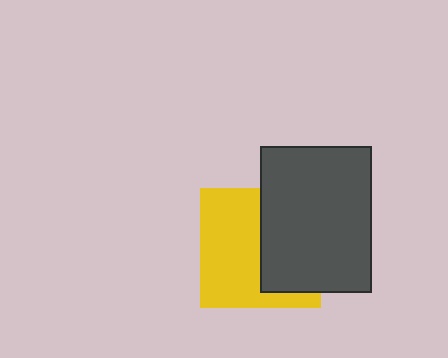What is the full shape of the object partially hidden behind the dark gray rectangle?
The partially hidden object is a yellow square.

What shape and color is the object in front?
The object in front is a dark gray rectangle.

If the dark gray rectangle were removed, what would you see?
You would see the complete yellow square.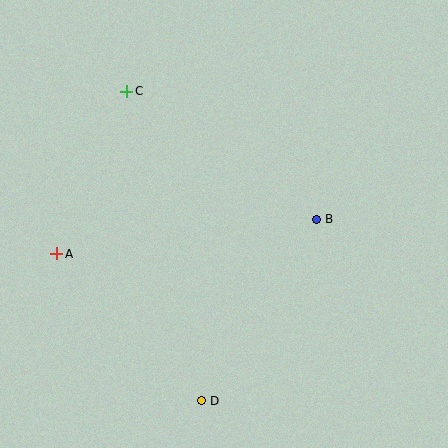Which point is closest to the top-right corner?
Point B is closest to the top-right corner.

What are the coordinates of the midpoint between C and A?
The midpoint between C and A is at (92, 172).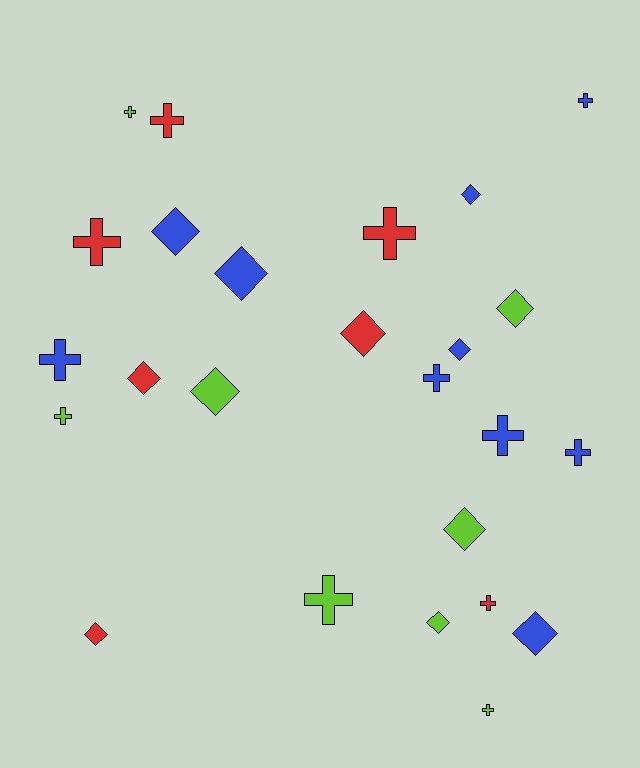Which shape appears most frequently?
Cross, with 13 objects.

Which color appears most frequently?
Blue, with 10 objects.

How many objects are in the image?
There are 25 objects.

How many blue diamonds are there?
There are 5 blue diamonds.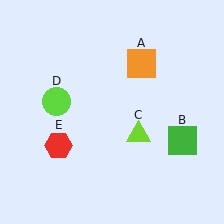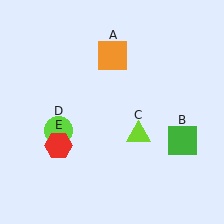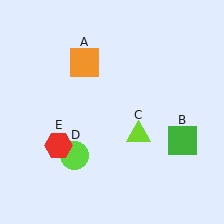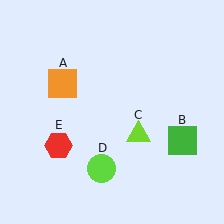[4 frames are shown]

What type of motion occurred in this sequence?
The orange square (object A), lime circle (object D) rotated counterclockwise around the center of the scene.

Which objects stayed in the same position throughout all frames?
Green square (object B) and lime triangle (object C) and red hexagon (object E) remained stationary.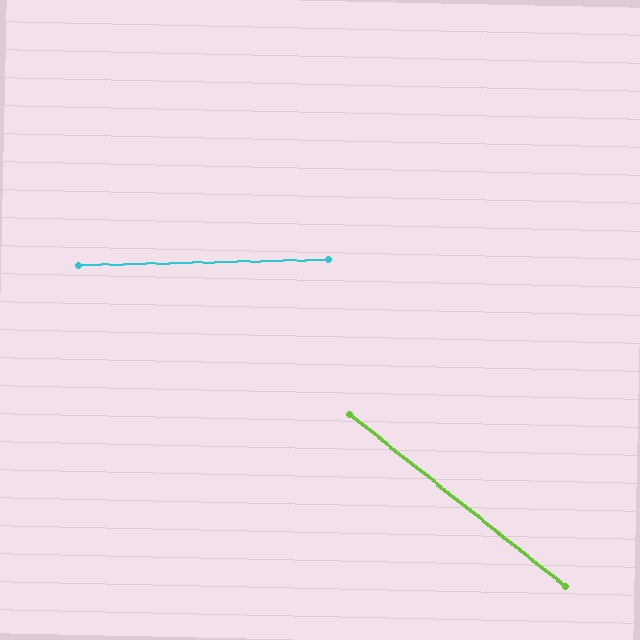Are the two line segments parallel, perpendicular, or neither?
Neither parallel nor perpendicular — they differ by about 40°.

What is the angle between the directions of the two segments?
Approximately 40 degrees.